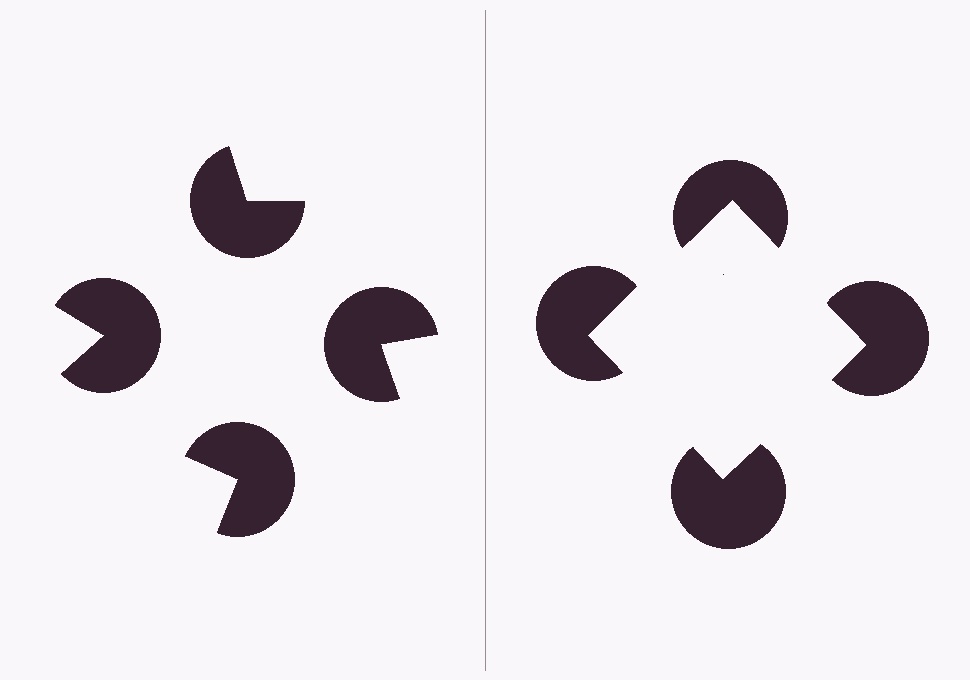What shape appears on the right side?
An illusory square.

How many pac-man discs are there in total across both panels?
8 — 4 on each side.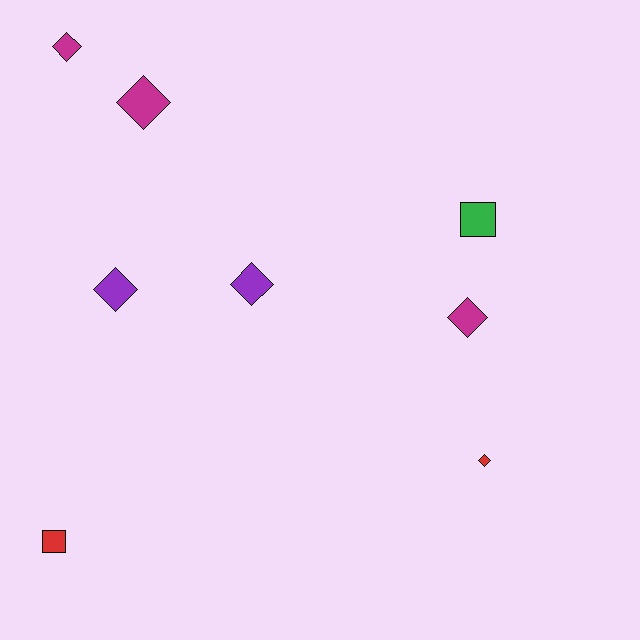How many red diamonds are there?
There is 1 red diamond.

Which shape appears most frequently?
Diamond, with 6 objects.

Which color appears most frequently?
Magenta, with 3 objects.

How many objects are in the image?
There are 8 objects.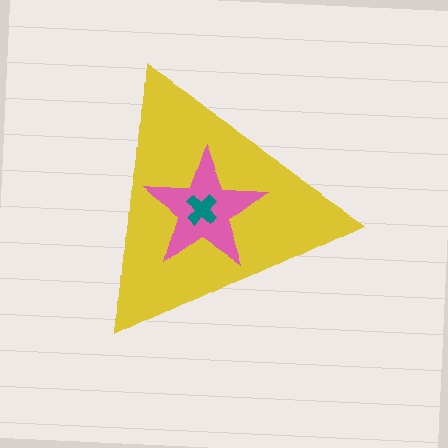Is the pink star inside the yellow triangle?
Yes.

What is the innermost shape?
The teal cross.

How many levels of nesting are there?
3.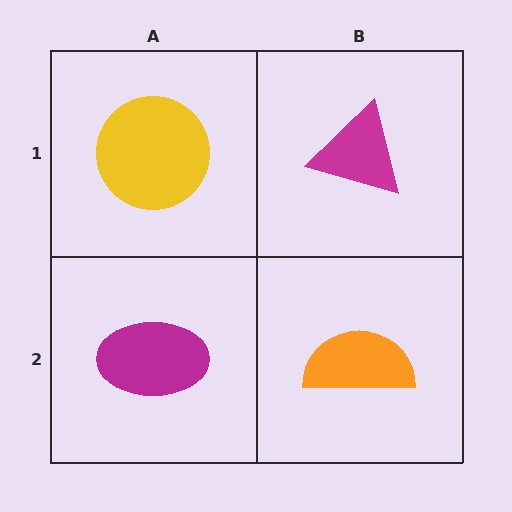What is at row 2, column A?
A magenta ellipse.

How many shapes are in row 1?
2 shapes.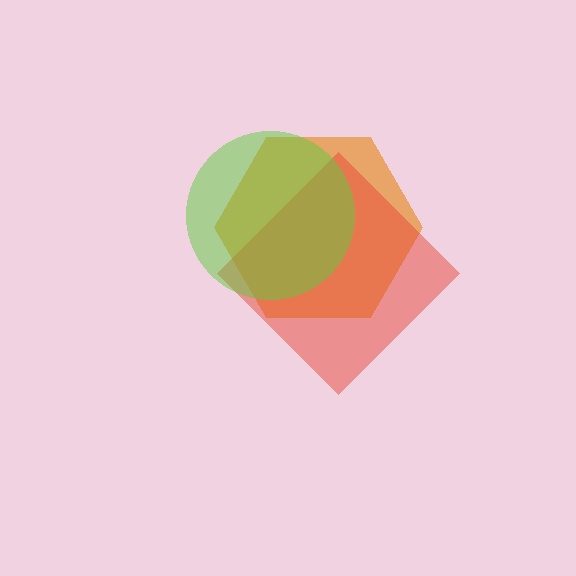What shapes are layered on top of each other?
The layered shapes are: an orange hexagon, a red diamond, a lime circle.